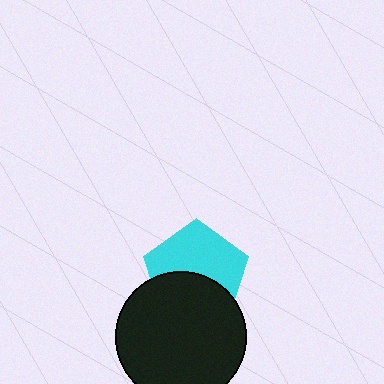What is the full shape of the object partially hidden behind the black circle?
The partially hidden object is a cyan pentagon.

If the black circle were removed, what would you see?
You would see the complete cyan pentagon.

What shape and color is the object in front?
The object in front is a black circle.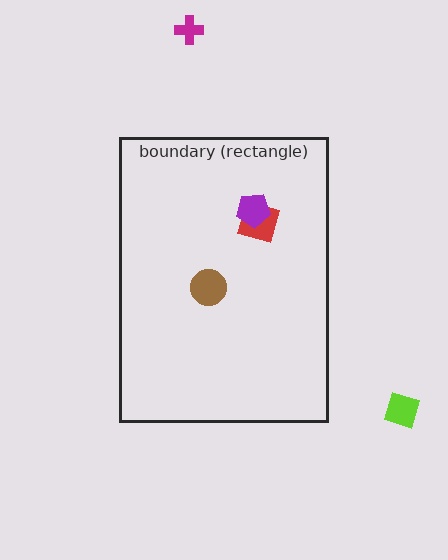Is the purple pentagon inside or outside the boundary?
Inside.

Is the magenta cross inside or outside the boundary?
Outside.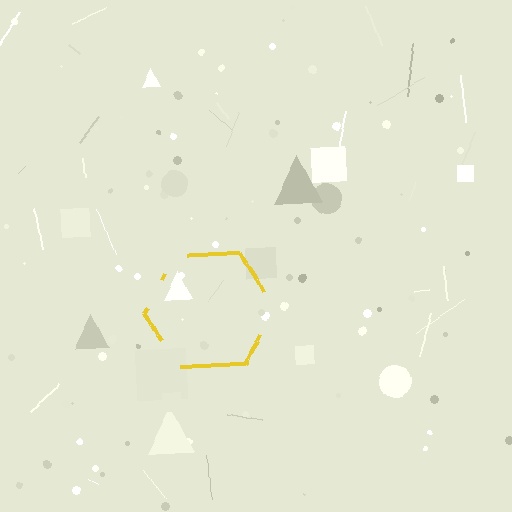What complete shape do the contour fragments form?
The contour fragments form a hexagon.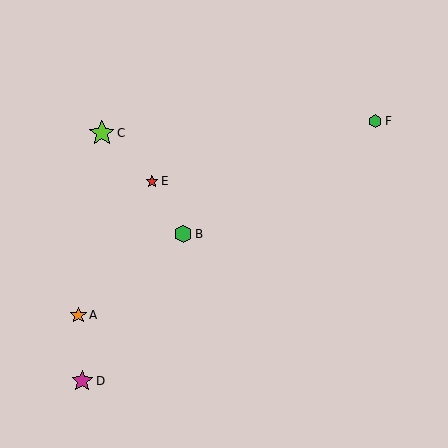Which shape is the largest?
The lime star (labeled C) is the largest.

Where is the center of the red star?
The center of the red star is at (152, 181).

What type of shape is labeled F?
Shape F is a green hexagon.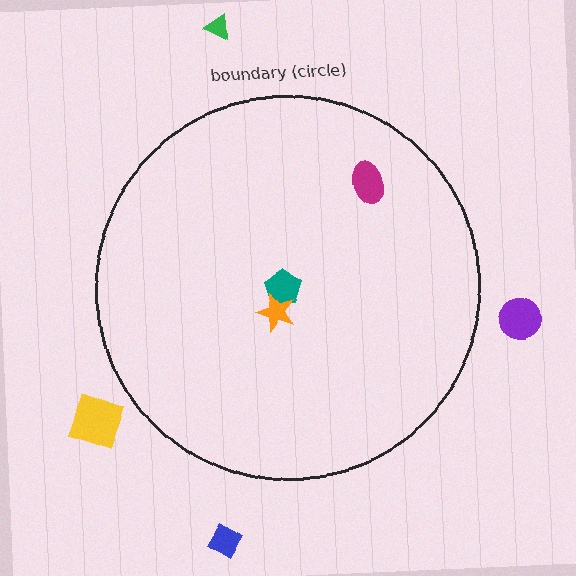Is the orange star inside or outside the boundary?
Inside.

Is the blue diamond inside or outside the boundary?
Outside.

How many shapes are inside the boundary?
3 inside, 4 outside.